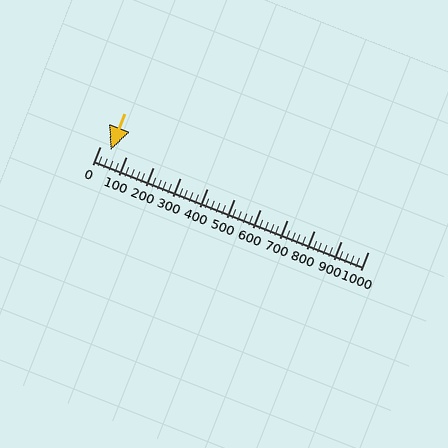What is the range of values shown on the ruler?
The ruler shows values from 0 to 1000.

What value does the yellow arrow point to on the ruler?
The yellow arrow points to approximately 40.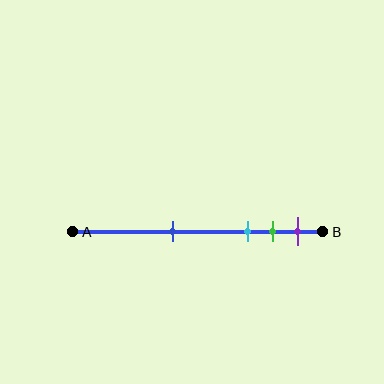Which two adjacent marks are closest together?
The green and purple marks are the closest adjacent pair.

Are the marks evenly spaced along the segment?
No, the marks are not evenly spaced.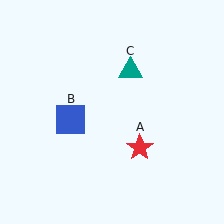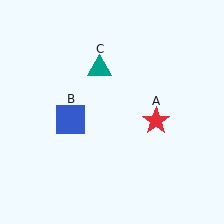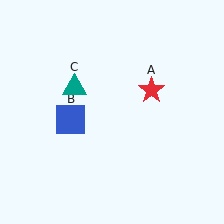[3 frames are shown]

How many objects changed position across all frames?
2 objects changed position: red star (object A), teal triangle (object C).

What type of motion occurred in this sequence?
The red star (object A), teal triangle (object C) rotated counterclockwise around the center of the scene.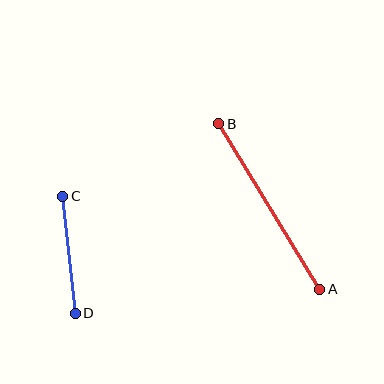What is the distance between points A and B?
The distance is approximately 194 pixels.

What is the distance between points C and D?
The distance is approximately 118 pixels.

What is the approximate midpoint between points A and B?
The midpoint is at approximately (269, 206) pixels.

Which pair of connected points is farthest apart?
Points A and B are farthest apart.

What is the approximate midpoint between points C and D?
The midpoint is at approximately (69, 255) pixels.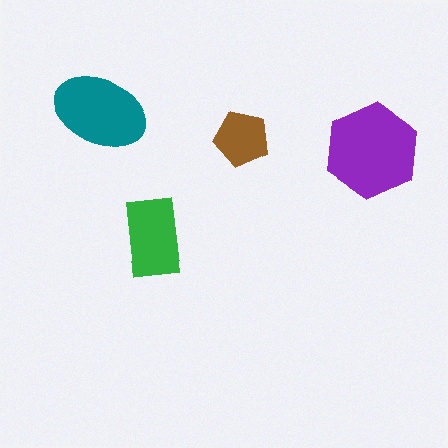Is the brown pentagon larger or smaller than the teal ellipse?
Smaller.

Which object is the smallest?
The brown pentagon.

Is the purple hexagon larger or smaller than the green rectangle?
Larger.